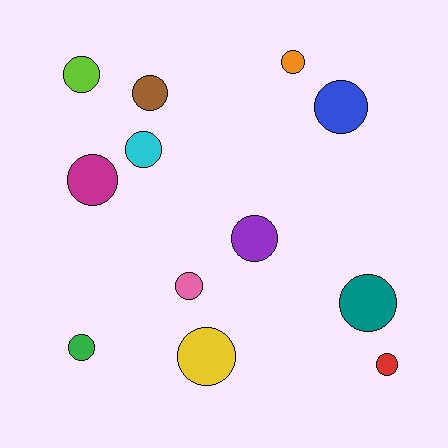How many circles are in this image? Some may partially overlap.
There are 12 circles.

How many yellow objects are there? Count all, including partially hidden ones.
There is 1 yellow object.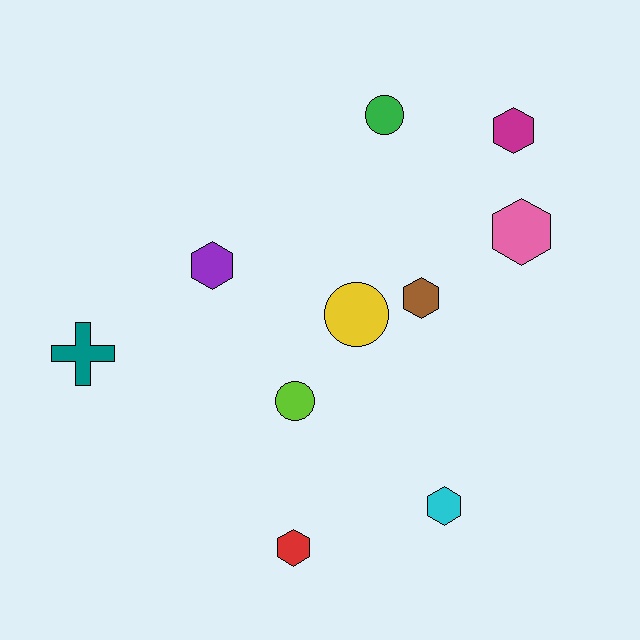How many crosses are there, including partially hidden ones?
There is 1 cross.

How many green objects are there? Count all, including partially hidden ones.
There is 1 green object.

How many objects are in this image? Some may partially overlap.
There are 10 objects.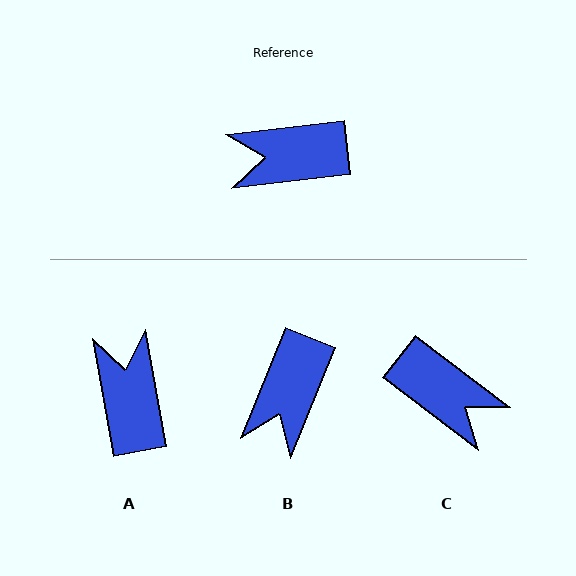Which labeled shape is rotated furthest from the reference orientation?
C, about 136 degrees away.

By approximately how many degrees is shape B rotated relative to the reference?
Approximately 61 degrees counter-clockwise.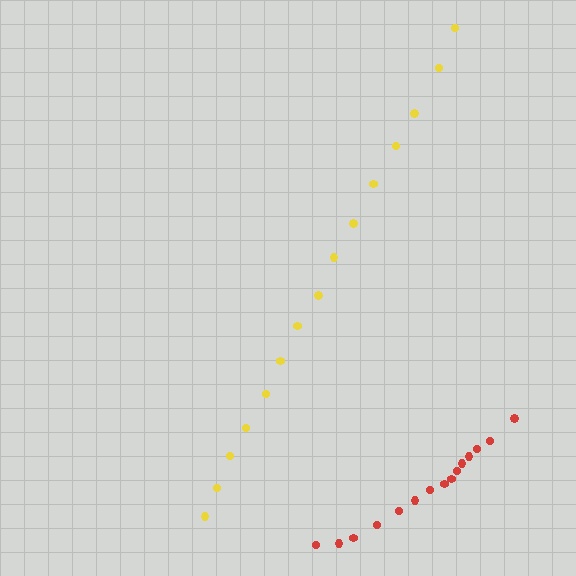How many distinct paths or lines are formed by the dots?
There are 2 distinct paths.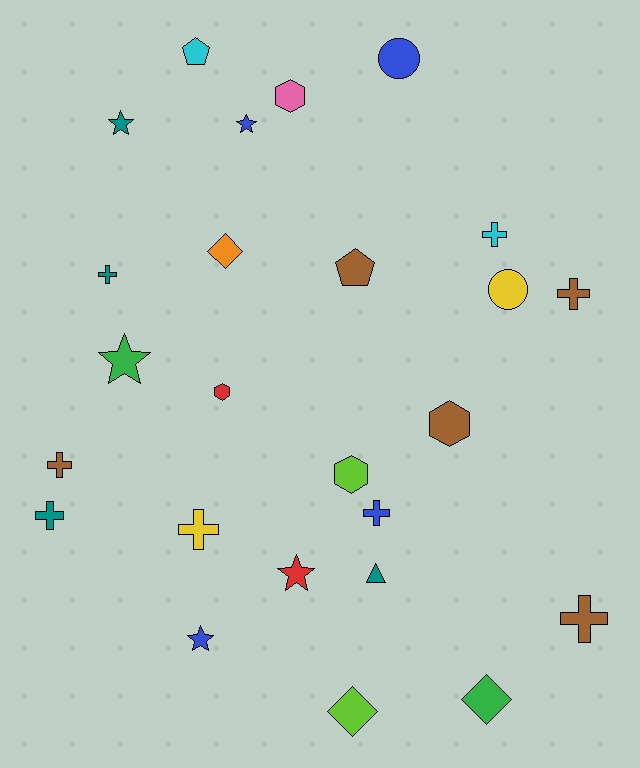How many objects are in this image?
There are 25 objects.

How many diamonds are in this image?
There are 3 diamonds.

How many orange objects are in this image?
There is 1 orange object.